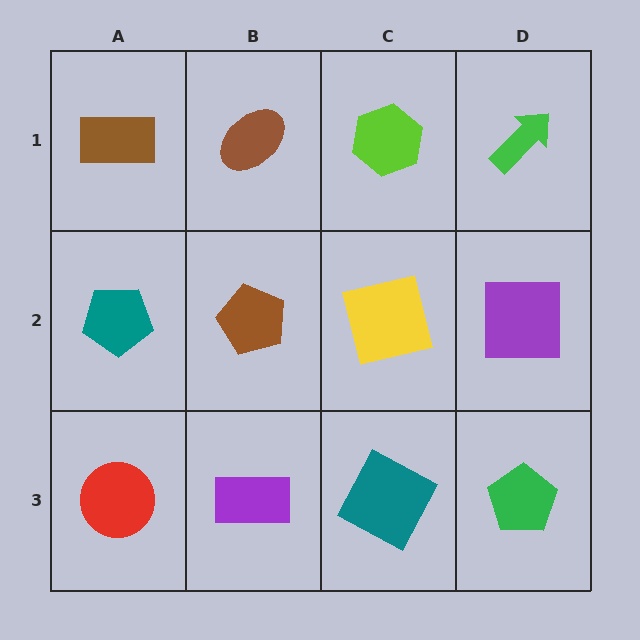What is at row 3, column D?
A green pentagon.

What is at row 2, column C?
A yellow square.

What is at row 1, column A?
A brown rectangle.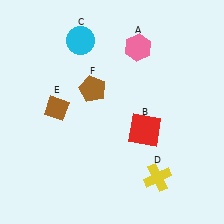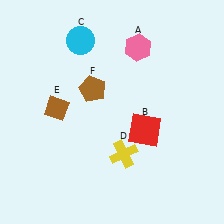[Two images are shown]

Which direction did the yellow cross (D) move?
The yellow cross (D) moved left.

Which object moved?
The yellow cross (D) moved left.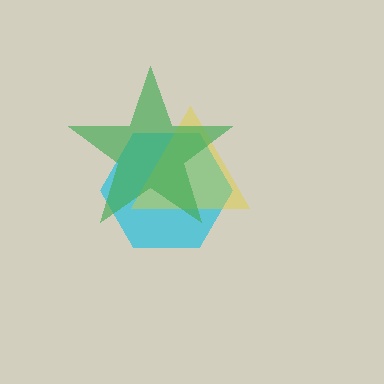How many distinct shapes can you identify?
There are 3 distinct shapes: a cyan hexagon, a yellow triangle, a green star.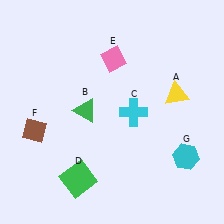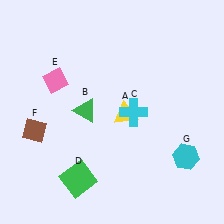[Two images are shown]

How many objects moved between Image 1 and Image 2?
2 objects moved between the two images.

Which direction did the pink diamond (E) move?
The pink diamond (E) moved left.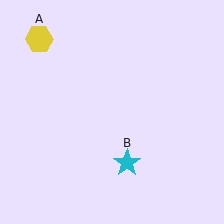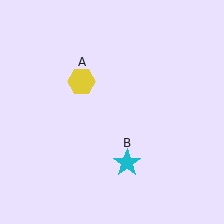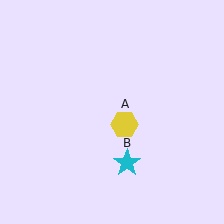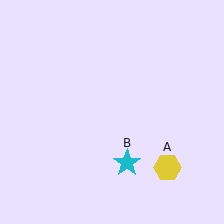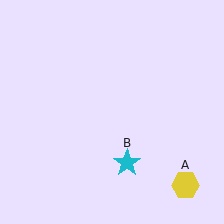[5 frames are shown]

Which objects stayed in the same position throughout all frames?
Cyan star (object B) remained stationary.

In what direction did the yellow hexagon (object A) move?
The yellow hexagon (object A) moved down and to the right.